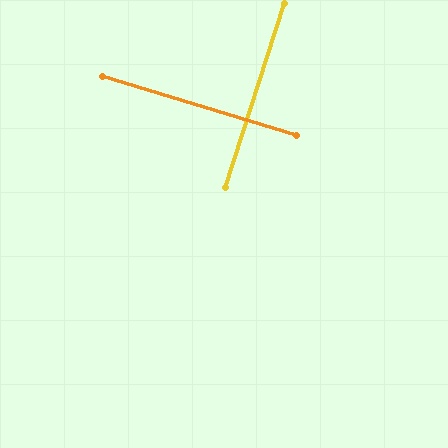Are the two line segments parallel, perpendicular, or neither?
Perpendicular — they meet at approximately 89°.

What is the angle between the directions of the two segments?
Approximately 89 degrees.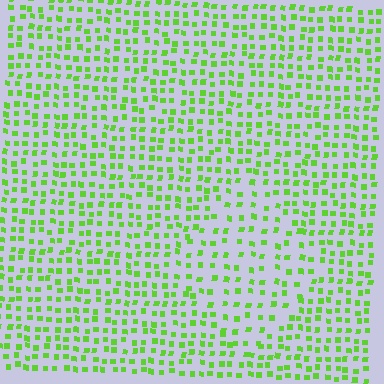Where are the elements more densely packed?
The elements are more densely packed outside the diamond boundary.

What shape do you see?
I see a diamond.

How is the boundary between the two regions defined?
The boundary is defined by a change in element density (approximately 1.6x ratio). All elements are the same color, size, and shape.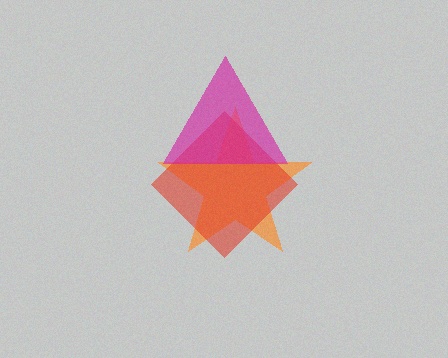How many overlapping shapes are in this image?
There are 3 overlapping shapes in the image.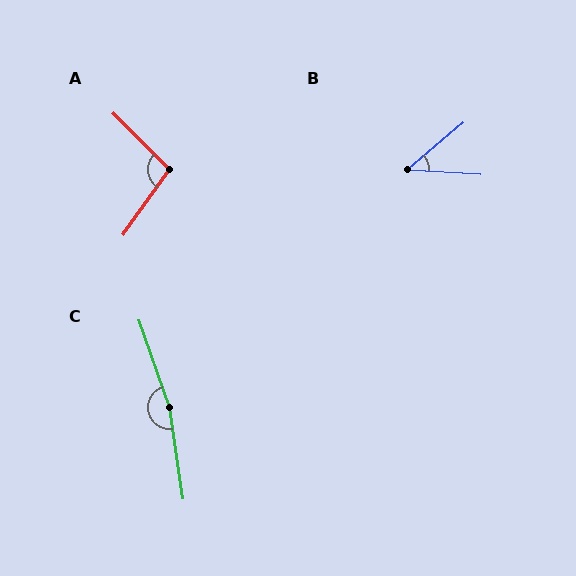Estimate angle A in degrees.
Approximately 100 degrees.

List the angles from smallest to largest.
B (44°), A (100°), C (169°).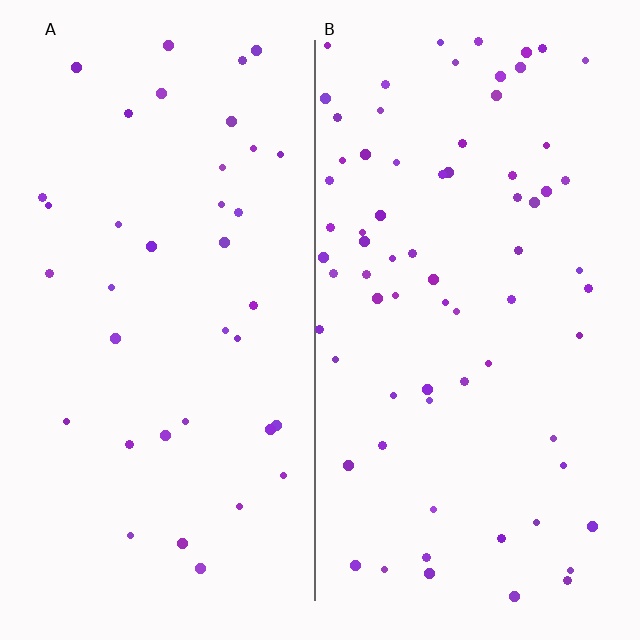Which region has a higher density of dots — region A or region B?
B (the right).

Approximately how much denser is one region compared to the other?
Approximately 1.9× — region B over region A.